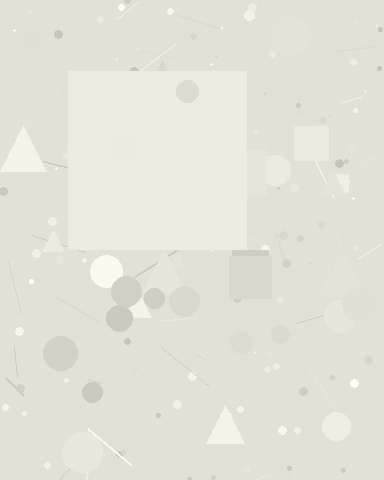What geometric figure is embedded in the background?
A square is embedded in the background.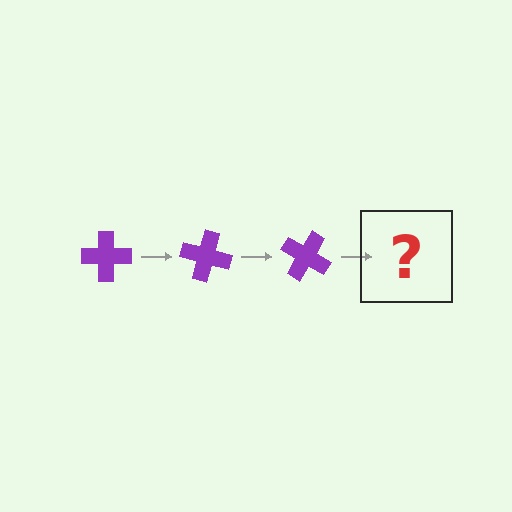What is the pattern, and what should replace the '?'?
The pattern is that the cross rotates 15 degrees each step. The '?' should be a purple cross rotated 45 degrees.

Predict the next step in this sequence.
The next step is a purple cross rotated 45 degrees.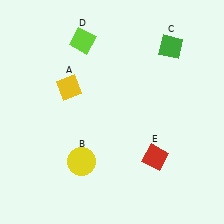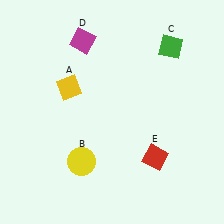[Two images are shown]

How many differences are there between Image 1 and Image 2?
There is 1 difference between the two images.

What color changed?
The diamond (D) changed from lime in Image 1 to magenta in Image 2.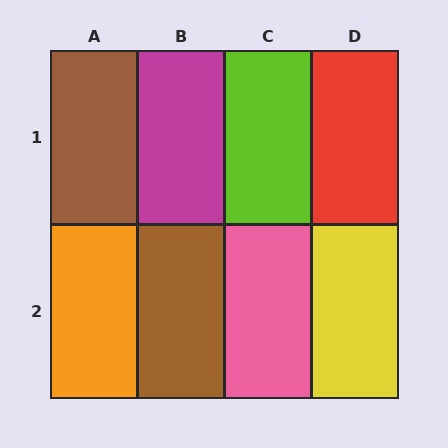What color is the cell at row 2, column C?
Pink.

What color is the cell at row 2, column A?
Orange.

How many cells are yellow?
1 cell is yellow.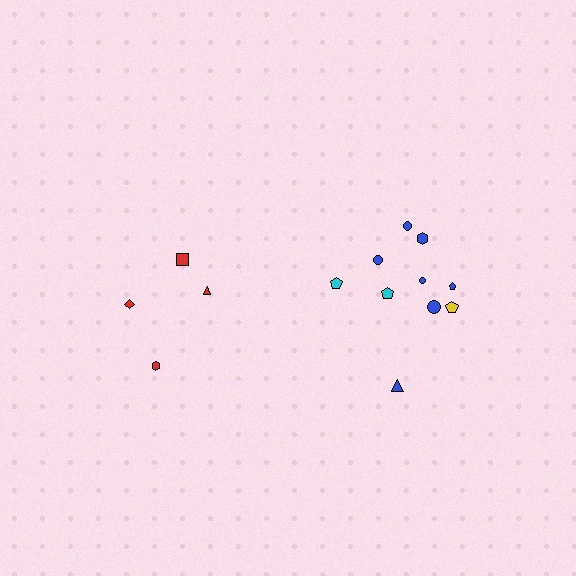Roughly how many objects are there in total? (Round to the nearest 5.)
Roughly 15 objects in total.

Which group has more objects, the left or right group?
The right group.